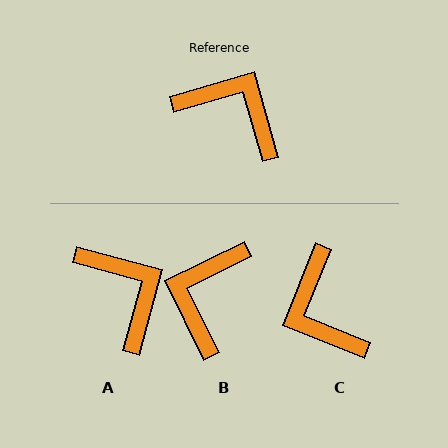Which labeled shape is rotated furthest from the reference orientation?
C, about 142 degrees away.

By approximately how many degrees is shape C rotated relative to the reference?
Approximately 142 degrees counter-clockwise.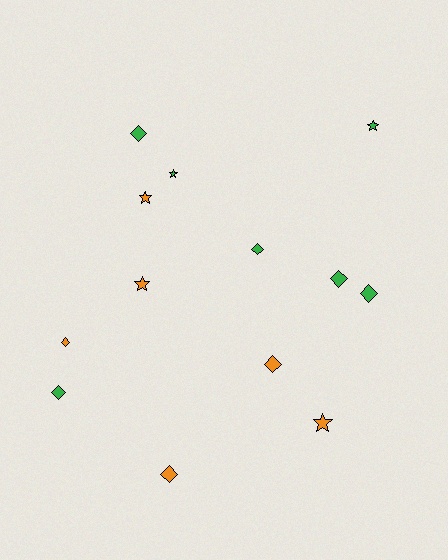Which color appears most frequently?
Green, with 7 objects.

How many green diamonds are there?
There are 5 green diamonds.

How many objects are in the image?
There are 13 objects.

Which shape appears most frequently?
Diamond, with 8 objects.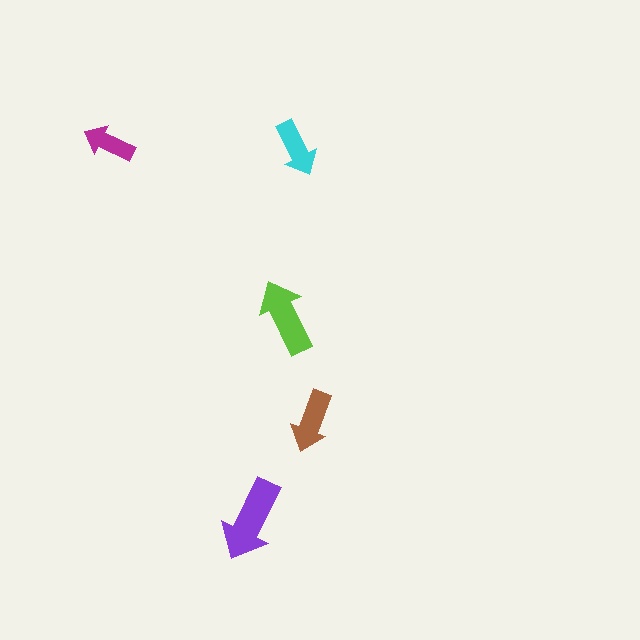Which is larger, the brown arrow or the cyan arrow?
The brown one.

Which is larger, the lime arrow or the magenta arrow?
The lime one.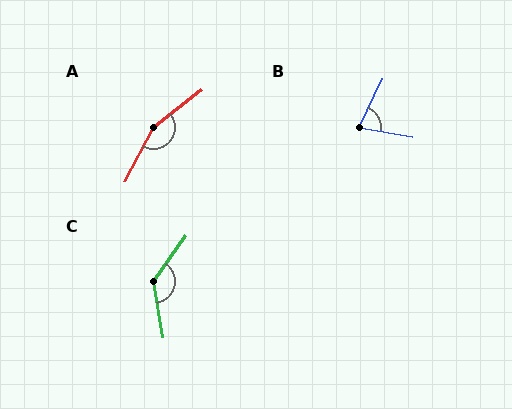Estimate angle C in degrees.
Approximately 135 degrees.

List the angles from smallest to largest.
B (74°), C (135°), A (156°).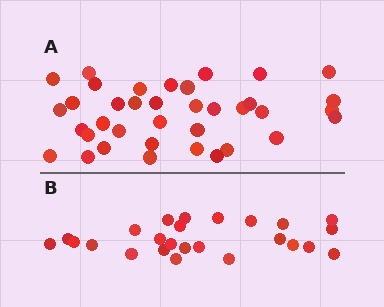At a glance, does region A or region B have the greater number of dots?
Region A (the top region) has more dots.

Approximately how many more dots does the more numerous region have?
Region A has roughly 12 or so more dots than region B.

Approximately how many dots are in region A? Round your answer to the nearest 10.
About 40 dots. (The exact count is 37, which rounds to 40.)